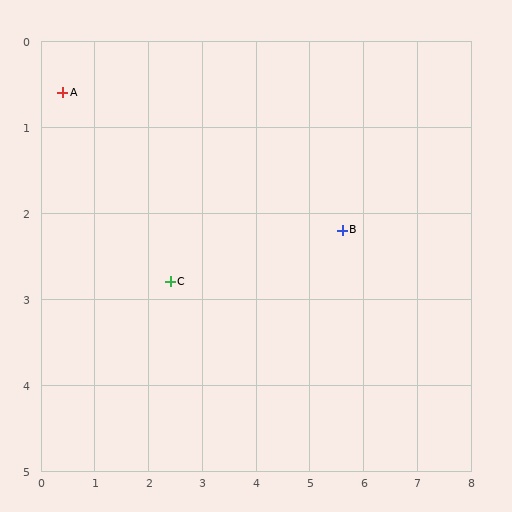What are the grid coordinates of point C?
Point C is at approximately (2.4, 2.8).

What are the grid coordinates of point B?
Point B is at approximately (5.6, 2.2).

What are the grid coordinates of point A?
Point A is at approximately (0.4, 0.6).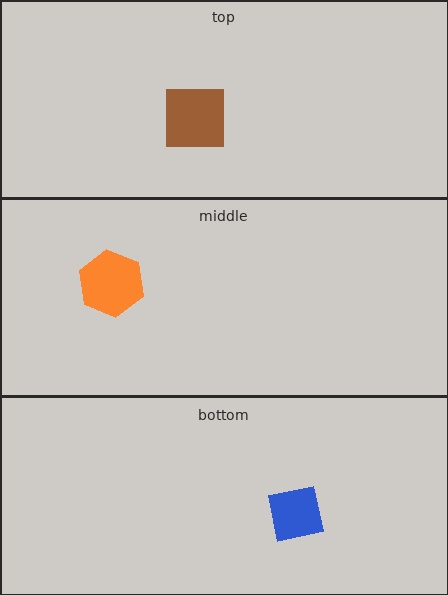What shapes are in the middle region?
The orange hexagon.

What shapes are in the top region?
The brown square.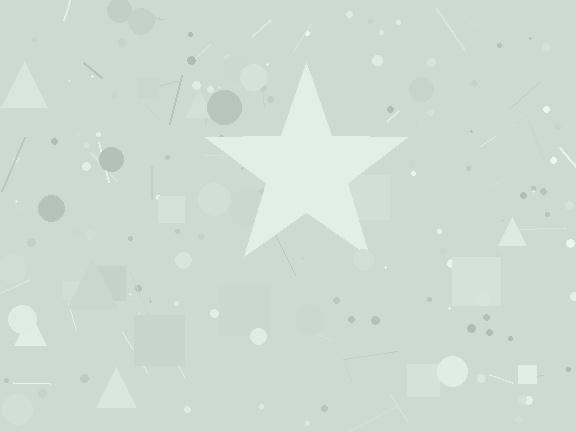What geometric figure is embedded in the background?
A star is embedded in the background.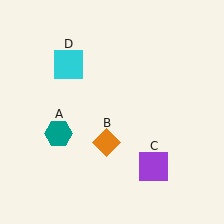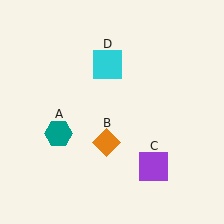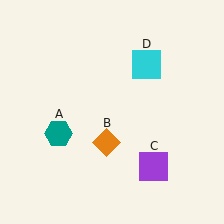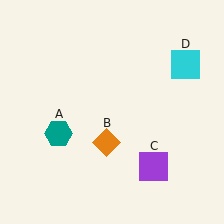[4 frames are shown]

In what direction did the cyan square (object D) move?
The cyan square (object D) moved right.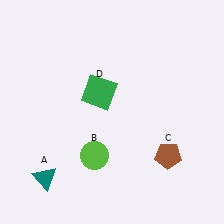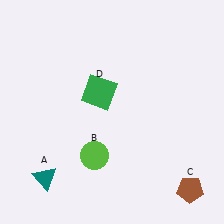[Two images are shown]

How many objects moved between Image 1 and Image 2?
1 object moved between the two images.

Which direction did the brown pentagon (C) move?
The brown pentagon (C) moved down.